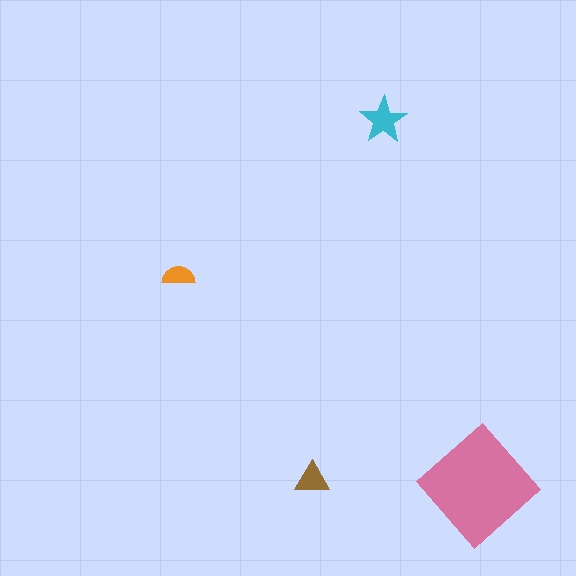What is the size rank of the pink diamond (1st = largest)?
1st.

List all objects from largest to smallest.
The pink diamond, the cyan star, the brown triangle, the orange semicircle.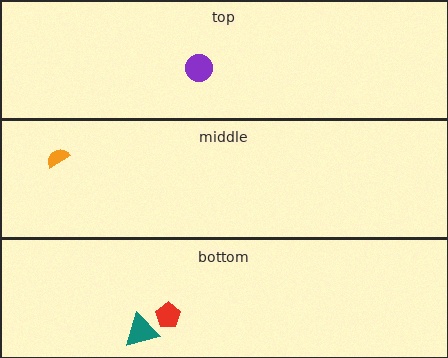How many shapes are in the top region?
1.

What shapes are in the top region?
The purple circle.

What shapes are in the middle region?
The orange semicircle.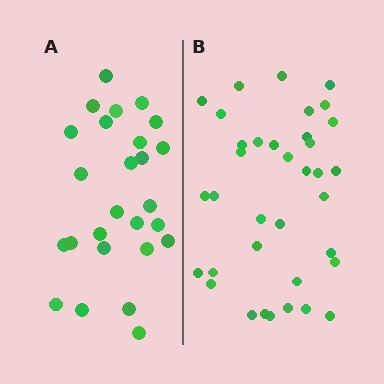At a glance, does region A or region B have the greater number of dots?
Region B (the right region) has more dots.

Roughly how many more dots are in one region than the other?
Region B has roughly 10 or so more dots than region A.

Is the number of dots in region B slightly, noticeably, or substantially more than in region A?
Region B has noticeably more, but not dramatically so. The ratio is roughly 1.4 to 1.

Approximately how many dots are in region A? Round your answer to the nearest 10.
About 30 dots. (The exact count is 26, which rounds to 30.)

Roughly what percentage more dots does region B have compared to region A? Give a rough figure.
About 40% more.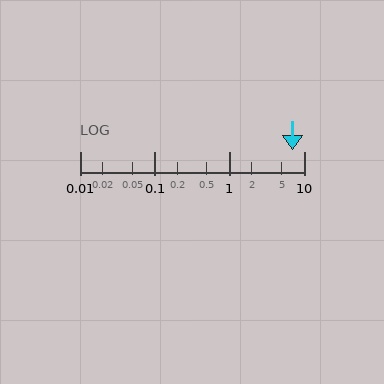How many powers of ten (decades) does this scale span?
The scale spans 3 decades, from 0.01 to 10.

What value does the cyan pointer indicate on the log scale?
The pointer indicates approximately 7.1.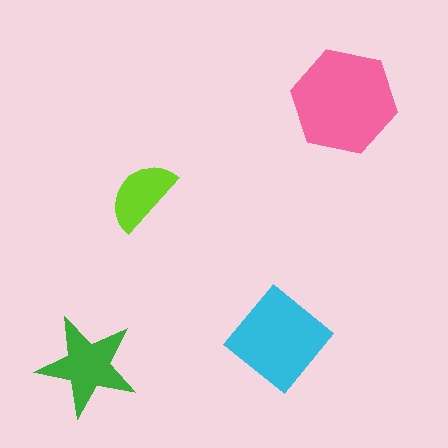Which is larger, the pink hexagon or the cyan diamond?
The pink hexagon.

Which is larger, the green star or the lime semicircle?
The green star.